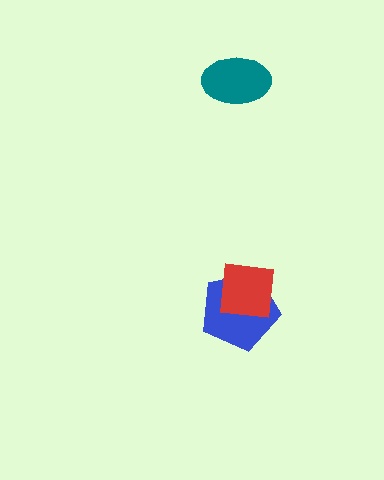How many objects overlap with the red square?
1 object overlaps with the red square.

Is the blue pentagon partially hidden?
Yes, it is partially covered by another shape.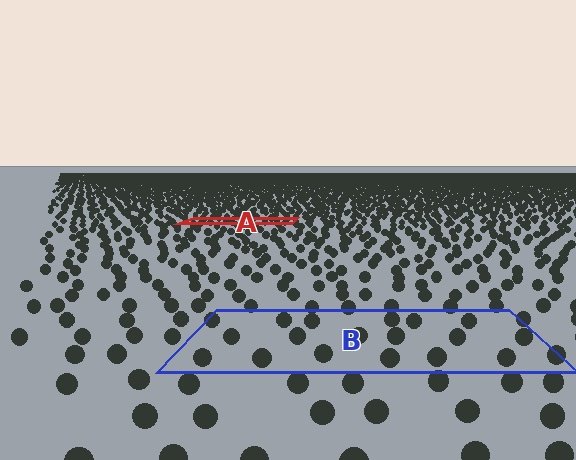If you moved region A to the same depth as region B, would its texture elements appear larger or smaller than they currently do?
They would appear larger. At a closer depth, the same texture elements are projected at a bigger on-screen size.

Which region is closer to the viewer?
Region B is closer. The texture elements there are larger and more spread out.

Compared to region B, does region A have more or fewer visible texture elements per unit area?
Region A has more texture elements per unit area — they are packed more densely because it is farther away.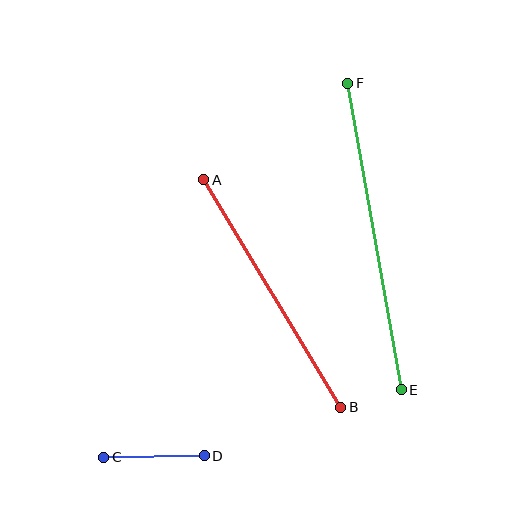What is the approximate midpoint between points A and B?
The midpoint is at approximately (272, 294) pixels.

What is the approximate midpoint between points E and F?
The midpoint is at approximately (374, 237) pixels.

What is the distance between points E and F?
The distance is approximately 311 pixels.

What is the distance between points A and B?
The distance is approximately 266 pixels.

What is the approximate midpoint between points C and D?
The midpoint is at approximately (154, 457) pixels.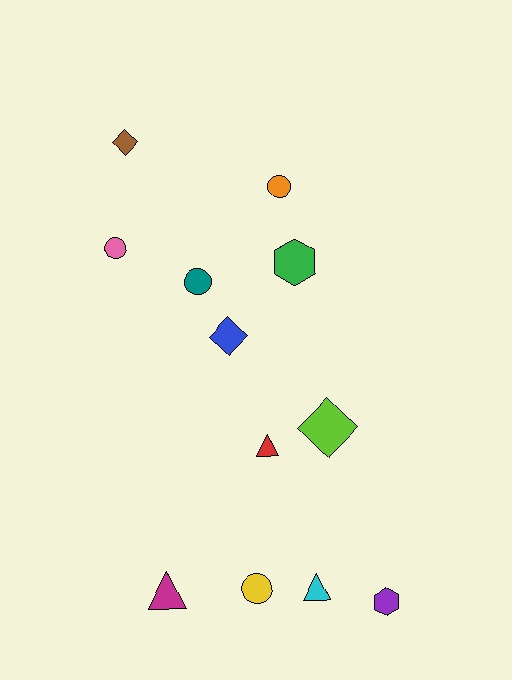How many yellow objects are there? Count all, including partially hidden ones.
There is 1 yellow object.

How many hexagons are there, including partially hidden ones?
There are 2 hexagons.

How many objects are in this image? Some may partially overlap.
There are 12 objects.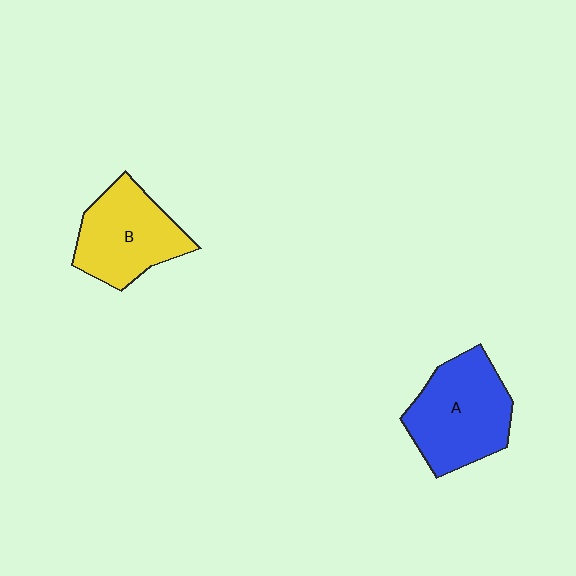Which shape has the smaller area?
Shape B (yellow).